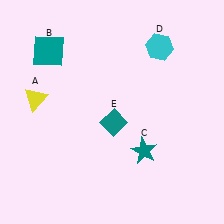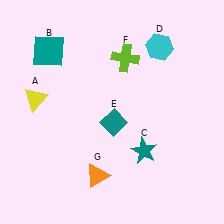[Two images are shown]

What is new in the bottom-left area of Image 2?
An orange triangle (G) was added in the bottom-left area of Image 2.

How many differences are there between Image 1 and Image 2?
There are 2 differences between the two images.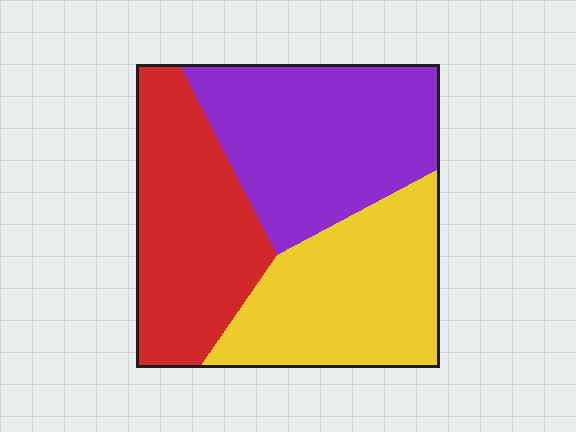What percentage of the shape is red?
Red takes up about one third (1/3) of the shape.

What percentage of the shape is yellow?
Yellow covers around 30% of the shape.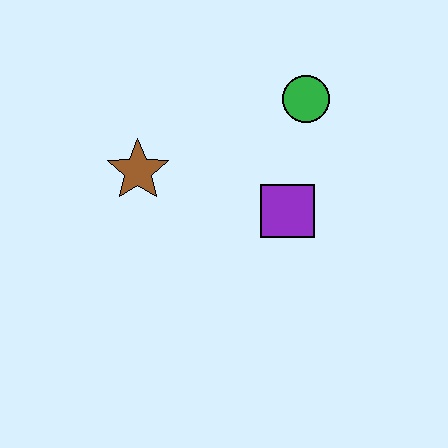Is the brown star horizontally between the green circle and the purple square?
No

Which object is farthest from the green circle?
The brown star is farthest from the green circle.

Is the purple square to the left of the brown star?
No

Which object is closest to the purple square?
The green circle is closest to the purple square.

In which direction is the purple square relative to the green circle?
The purple square is below the green circle.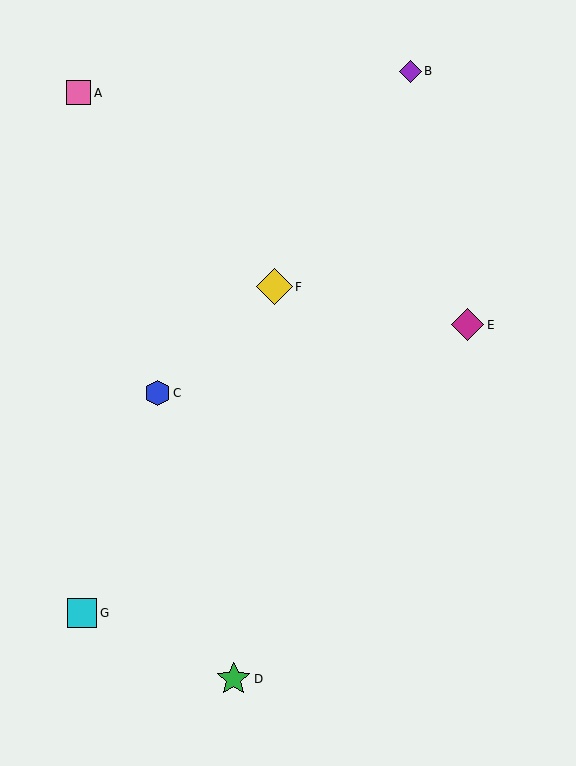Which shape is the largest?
The yellow diamond (labeled F) is the largest.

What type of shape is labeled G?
Shape G is a cyan square.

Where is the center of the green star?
The center of the green star is at (234, 679).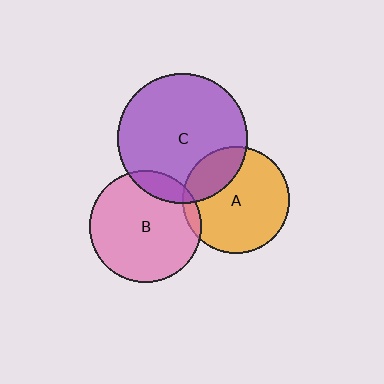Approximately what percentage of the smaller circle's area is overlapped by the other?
Approximately 25%.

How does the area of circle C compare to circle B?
Approximately 1.3 times.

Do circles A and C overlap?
Yes.